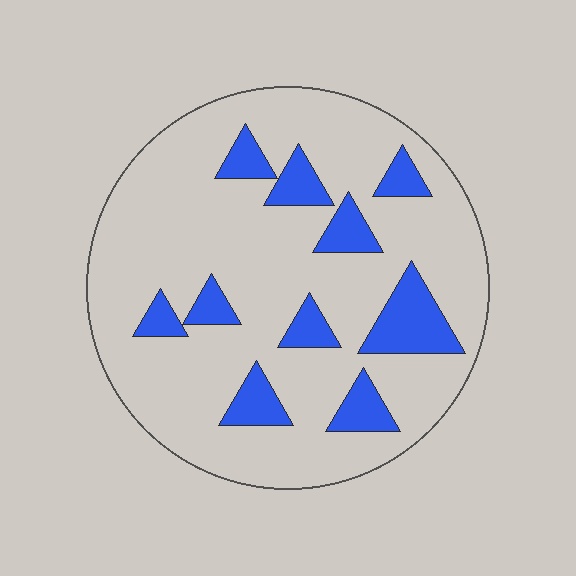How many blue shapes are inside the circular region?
10.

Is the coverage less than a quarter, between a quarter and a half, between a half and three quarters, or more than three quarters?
Less than a quarter.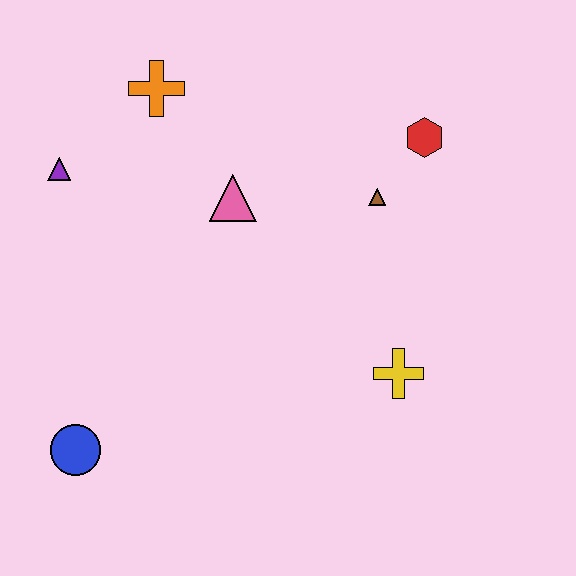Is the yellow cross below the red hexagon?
Yes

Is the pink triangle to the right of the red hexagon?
No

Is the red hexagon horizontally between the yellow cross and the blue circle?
No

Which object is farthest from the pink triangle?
The blue circle is farthest from the pink triangle.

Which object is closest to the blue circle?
The purple triangle is closest to the blue circle.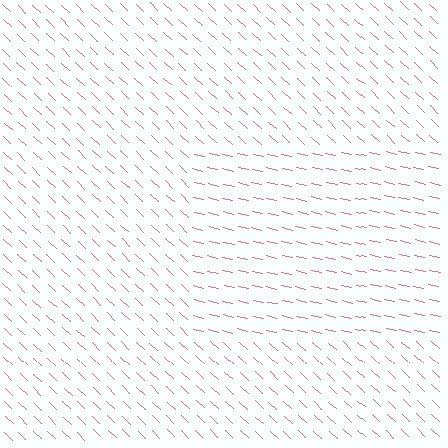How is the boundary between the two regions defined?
The boundary is defined purely by a change in line orientation (approximately 30 degrees difference). All lines are the same color and thickness.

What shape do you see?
I see a rectangle.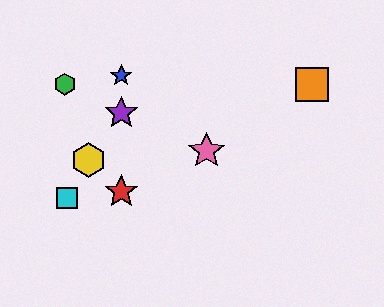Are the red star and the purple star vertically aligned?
Yes, both are at x≈121.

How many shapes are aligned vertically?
3 shapes (the red star, the blue star, the purple star) are aligned vertically.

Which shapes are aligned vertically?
The red star, the blue star, the purple star are aligned vertically.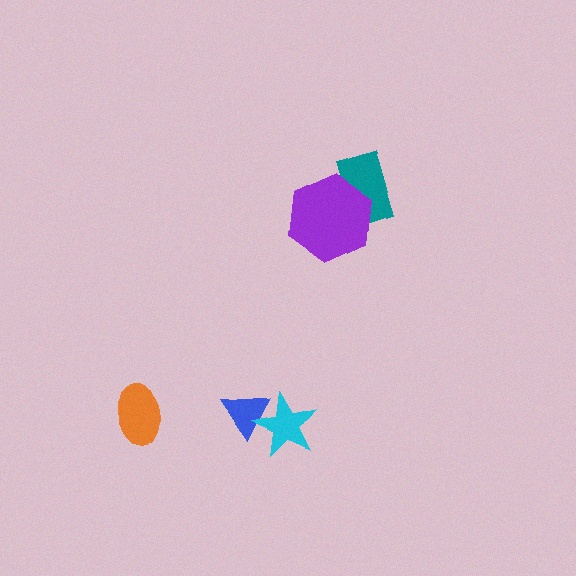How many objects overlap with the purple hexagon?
1 object overlaps with the purple hexagon.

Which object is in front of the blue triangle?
The cyan star is in front of the blue triangle.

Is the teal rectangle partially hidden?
Yes, it is partially covered by another shape.